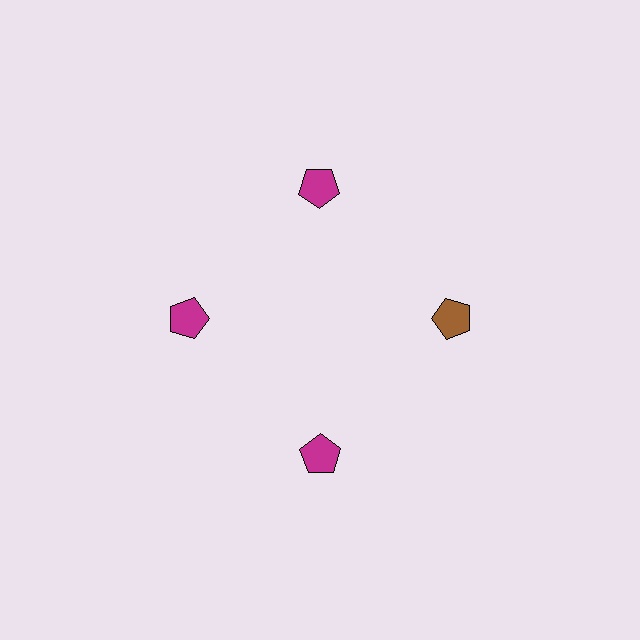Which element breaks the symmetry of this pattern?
The brown pentagon at roughly the 3 o'clock position breaks the symmetry. All other shapes are magenta pentagons.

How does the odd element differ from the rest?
It has a different color: brown instead of magenta.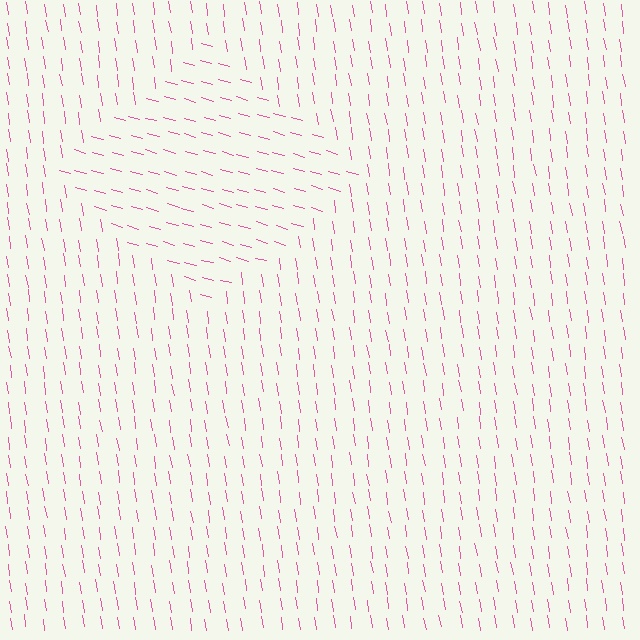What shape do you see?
I see a diamond.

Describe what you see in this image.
The image is filled with small pink line segments. A diamond region in the image has lines oriented differently from the surrounding lines, creating a visible texture boundary.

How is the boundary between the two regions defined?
The boundary is defined purely by a change in line orientation (approximately 65 degrees difference). All lines are the same color and thickness.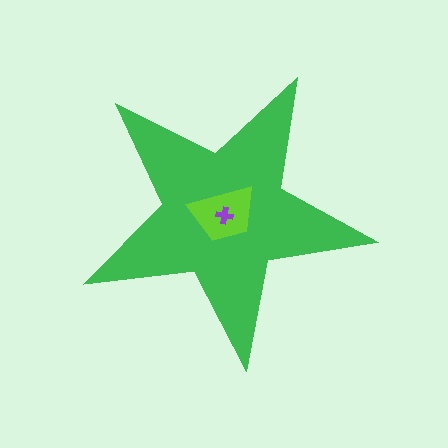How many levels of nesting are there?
3.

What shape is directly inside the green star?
The lime trapezoid.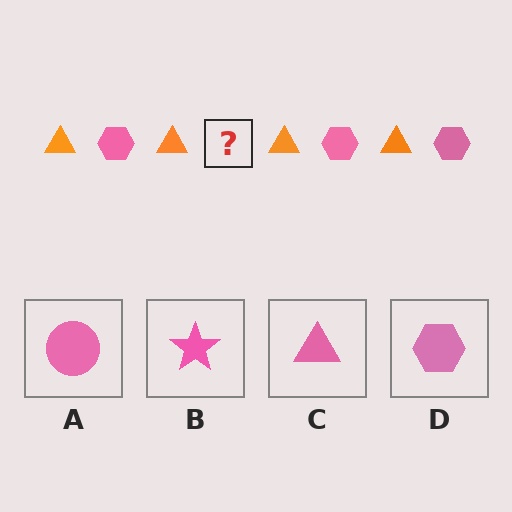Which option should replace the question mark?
Option D.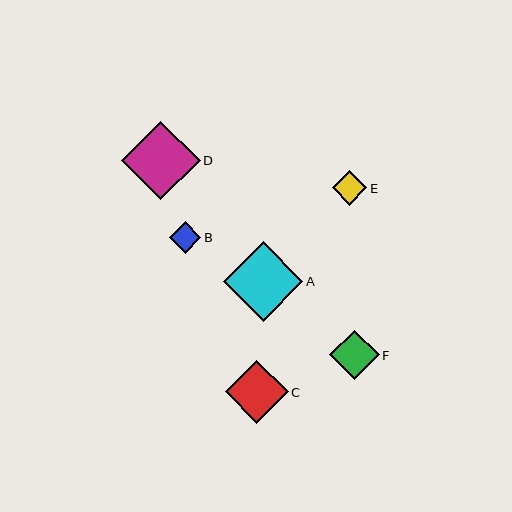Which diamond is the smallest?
Diamond B is the smallest with a size of approximately 31 pixels.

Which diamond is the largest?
Diamond A is the largest with a size of approximately 79 pixels.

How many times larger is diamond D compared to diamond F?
Diamond D is approximately 1.6 times the size of diamond F.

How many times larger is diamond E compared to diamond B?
Diamond E is approximately 1.1 times the size of diamond B.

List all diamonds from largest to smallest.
From largest to smallest: A, D, C, F, E, B.